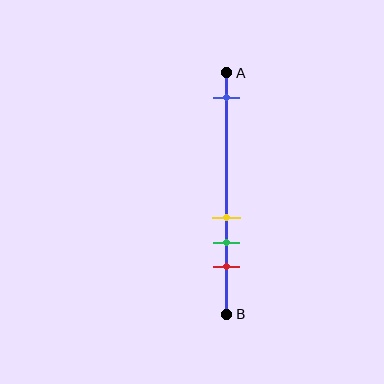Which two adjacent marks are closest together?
The yellow and green marks are the closest adjacent pair.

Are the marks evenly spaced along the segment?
No, the marks are not evenly spaced.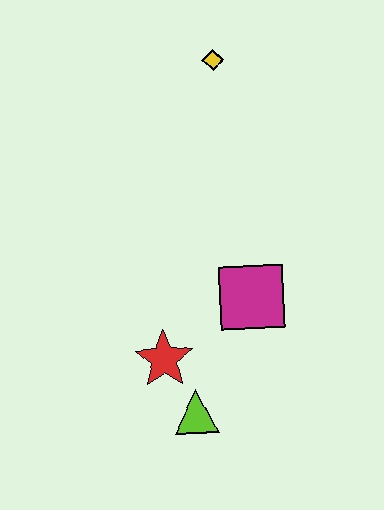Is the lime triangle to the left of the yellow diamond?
Yes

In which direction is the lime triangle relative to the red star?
The lime triangle is below the red star.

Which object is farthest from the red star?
The yellow diamond is farthest from the red star.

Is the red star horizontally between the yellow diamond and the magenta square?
No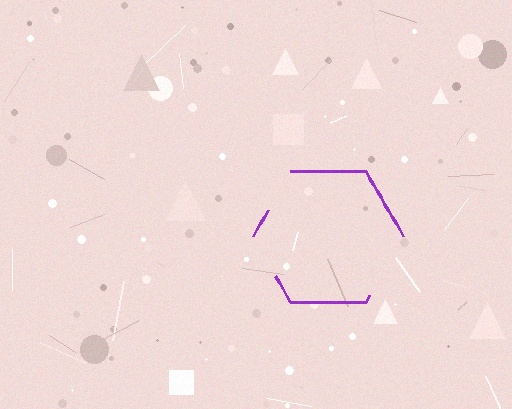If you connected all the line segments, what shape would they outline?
They would outline a hexagon.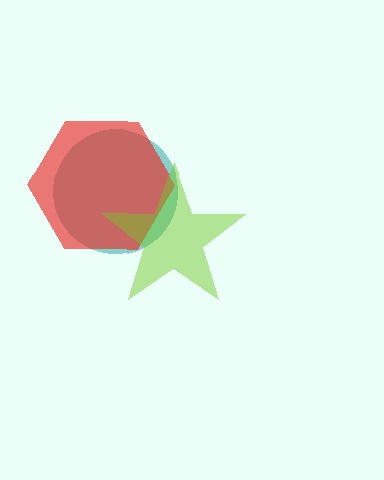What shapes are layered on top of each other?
The layered shapes are: a teal circle, a red hexagon, a lime star.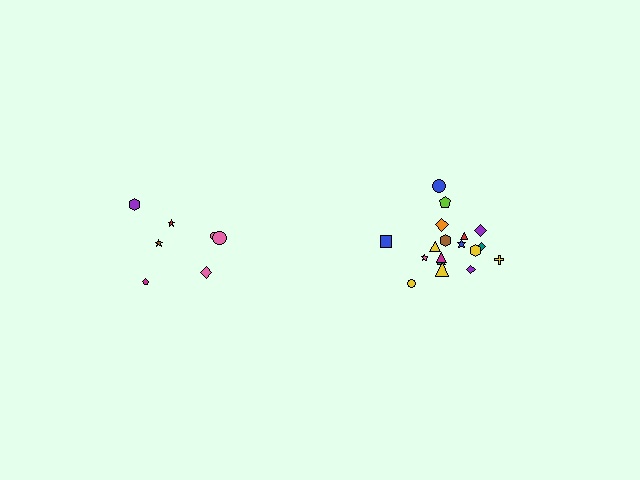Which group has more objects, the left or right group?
The right group.